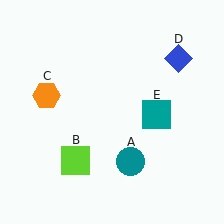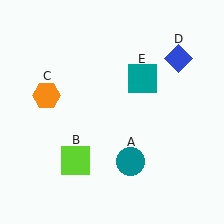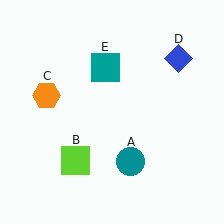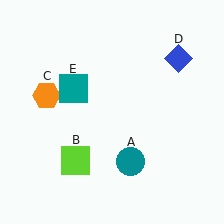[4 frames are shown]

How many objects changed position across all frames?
1 object changed position: teal square (object E).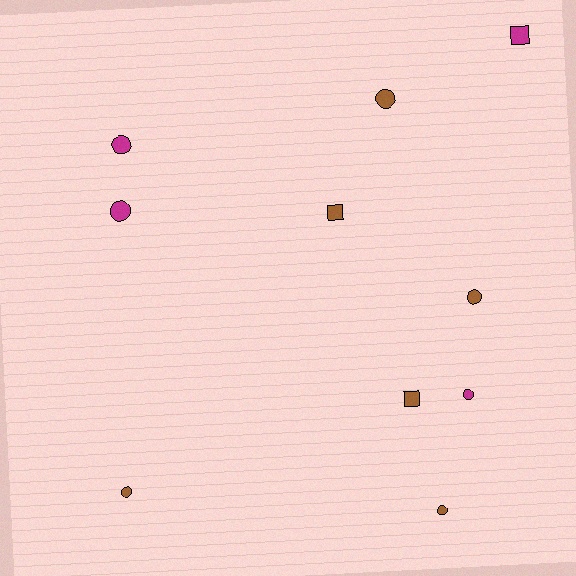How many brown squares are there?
There are 2 brown squares.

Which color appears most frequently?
Brown, with 6 objects.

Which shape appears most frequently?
Circle, with 7 objects.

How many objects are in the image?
There are 10 objects.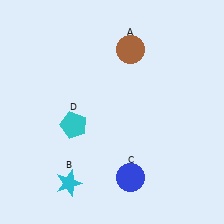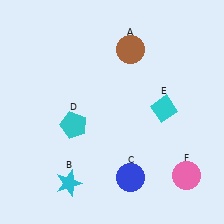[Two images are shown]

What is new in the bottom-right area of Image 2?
A pink circle (F) was added in the bottom-right area of Image 2.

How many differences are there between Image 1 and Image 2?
There are 2 differences between the two images.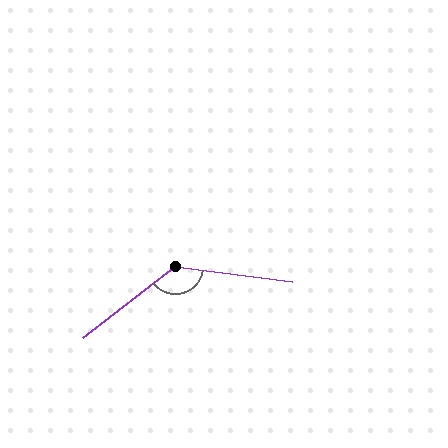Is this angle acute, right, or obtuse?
It is obtuse.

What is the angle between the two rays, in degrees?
Approximately 135 degrees.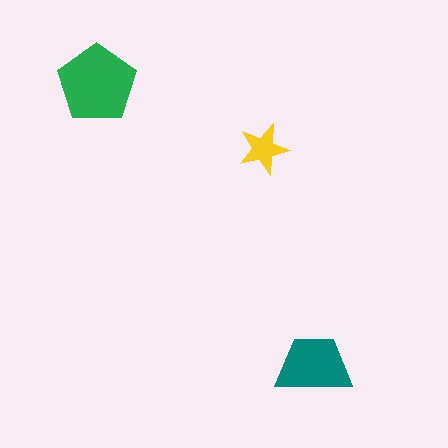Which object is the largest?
The green pentagon.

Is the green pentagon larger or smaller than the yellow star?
Larger.